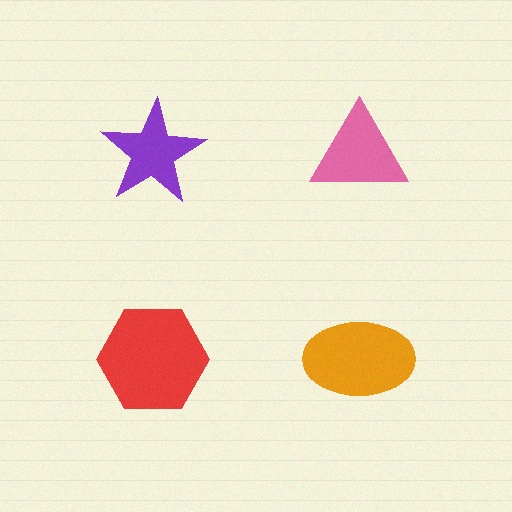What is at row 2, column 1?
A red hexagon.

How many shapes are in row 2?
2 shapes.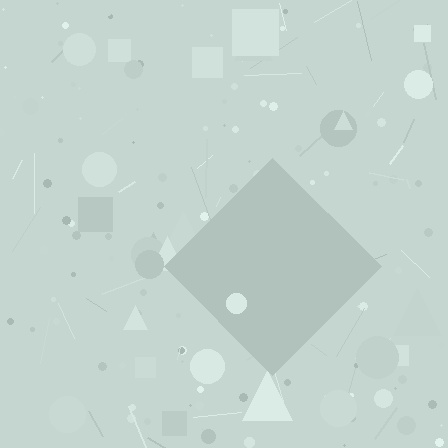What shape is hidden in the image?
A diamond is hidden in the image.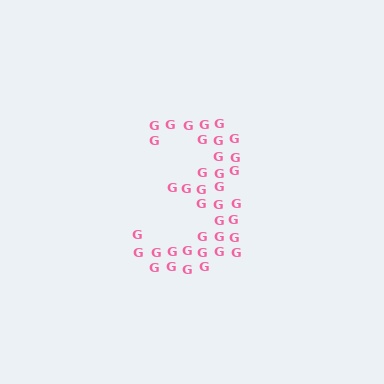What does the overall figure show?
The overall figure shows the digit 3.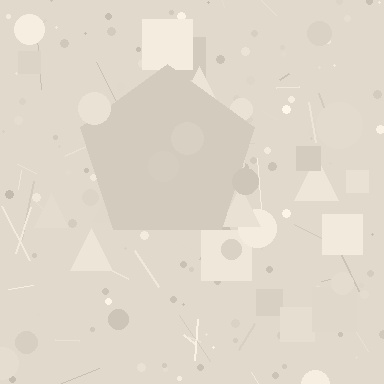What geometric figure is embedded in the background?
A pentagon is embedded in the background.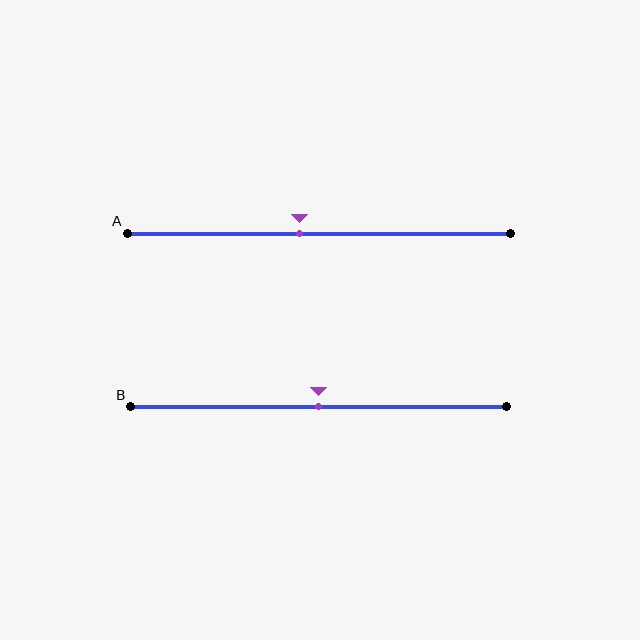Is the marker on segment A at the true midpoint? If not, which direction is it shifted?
No, the marker on segment A is shifted to the left by about 5% of the segment length.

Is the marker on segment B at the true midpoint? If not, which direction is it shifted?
Yes, the marker on segment B is at the true midpoint.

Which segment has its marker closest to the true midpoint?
Segment B has its marker closest to the true midpoint.